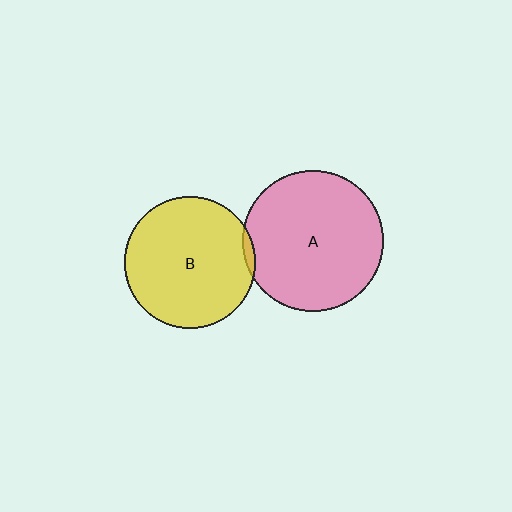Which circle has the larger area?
Circle A (pink).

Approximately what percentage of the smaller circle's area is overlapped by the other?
Approximately 5%.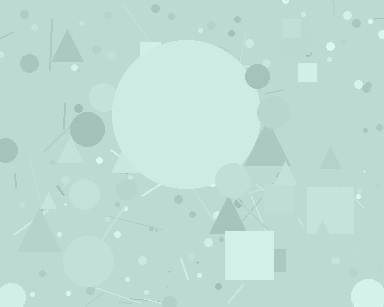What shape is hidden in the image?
A circle is hidden in the image.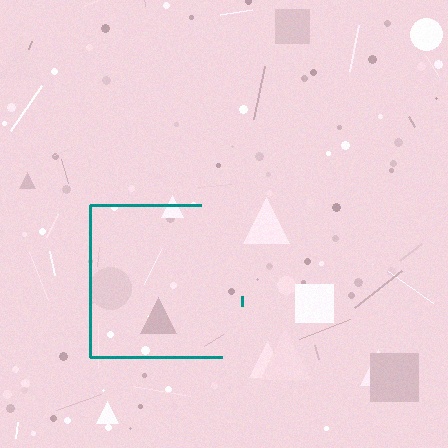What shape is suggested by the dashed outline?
The dashed outline suggests a square.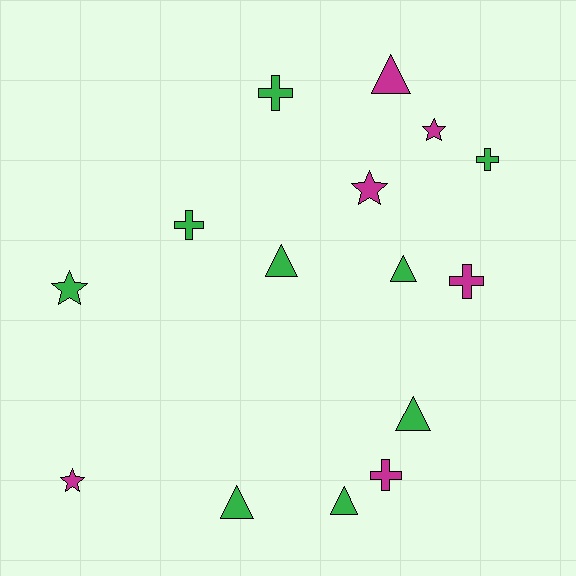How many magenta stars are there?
There are 3 magenta stars.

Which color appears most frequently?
Green, with 9 objects.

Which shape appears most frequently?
Triangle, with 6 objects.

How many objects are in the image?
There are 15 objects.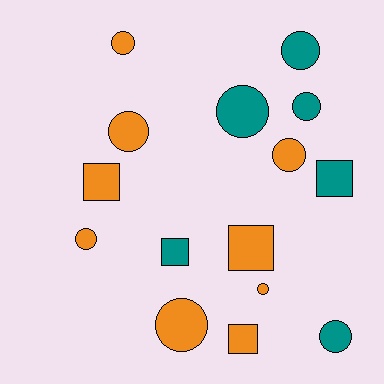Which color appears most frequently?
Orange, with 9 objects.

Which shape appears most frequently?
Circle, with 10 objects.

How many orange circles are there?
There are 6 orange circles.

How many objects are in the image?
There are 15 objects.